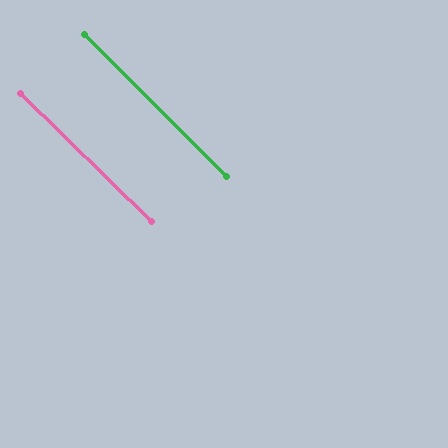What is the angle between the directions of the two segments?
Approximately 0 degrees.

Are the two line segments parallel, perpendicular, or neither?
Parallel — their directions differ by only 0.5°.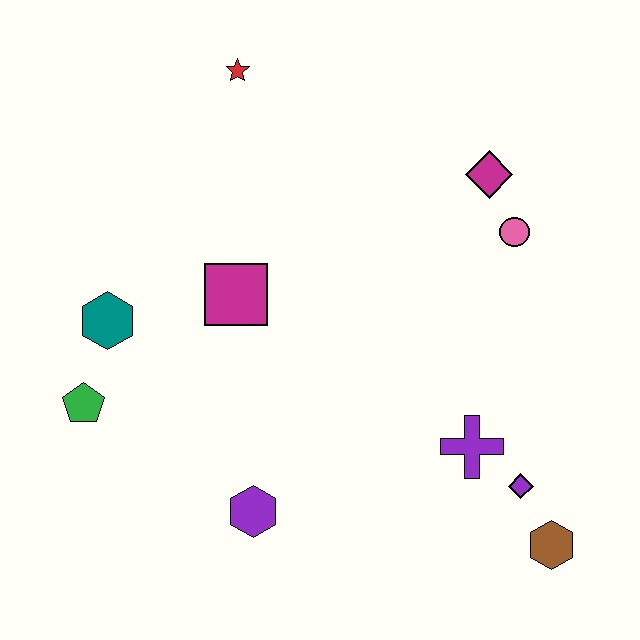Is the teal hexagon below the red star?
Yes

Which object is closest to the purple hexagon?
The green pentagon is closest to the purple hexagon.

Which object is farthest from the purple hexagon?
The red star is farthest from the purple hexagon.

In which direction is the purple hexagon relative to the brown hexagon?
The purple hexagon is to the left of the brown hexagon.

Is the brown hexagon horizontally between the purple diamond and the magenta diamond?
No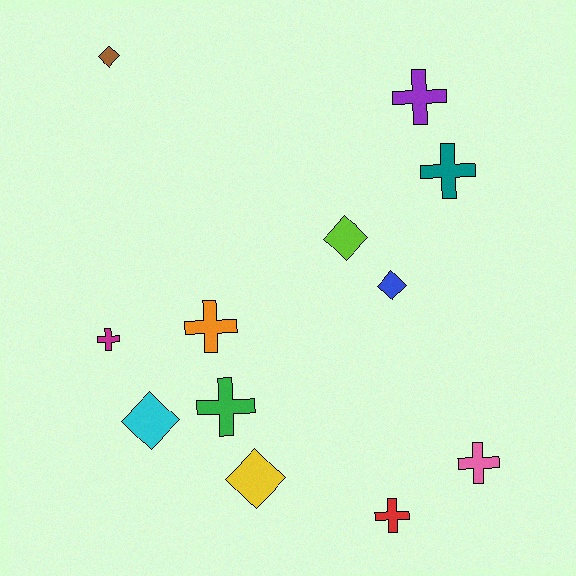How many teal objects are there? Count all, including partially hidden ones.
There is 1 teal object.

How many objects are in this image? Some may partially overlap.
There are 12 objects.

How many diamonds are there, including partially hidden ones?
There are 5 diamonds.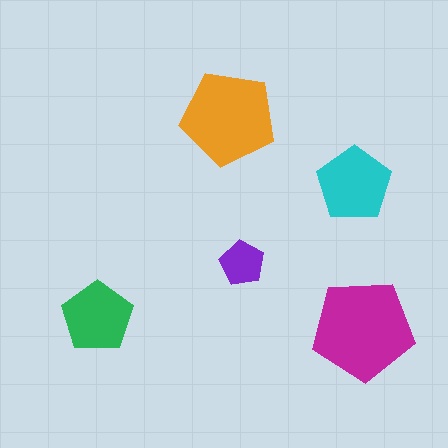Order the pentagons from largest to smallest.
the magenta one, the orange one, the cyan one, the green one, the purple one.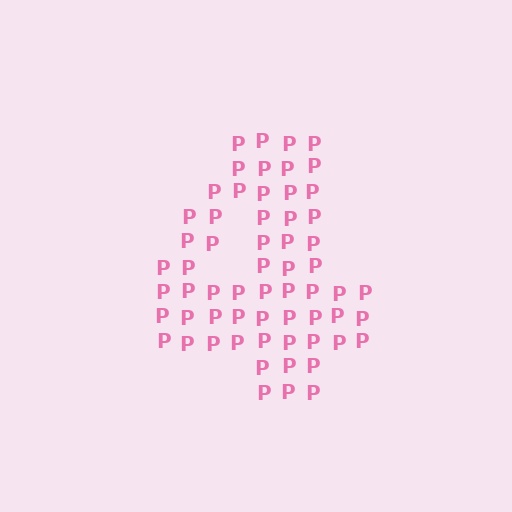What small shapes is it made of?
It is made of small letter P's.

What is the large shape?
The large shape is the digit 4.